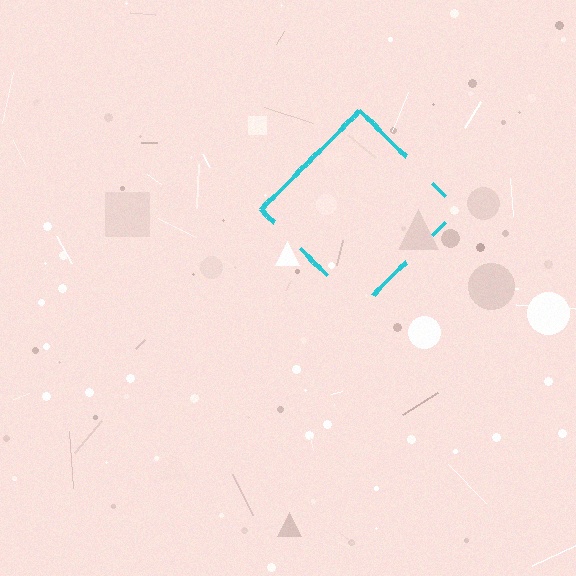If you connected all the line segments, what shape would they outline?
They would outline a diamond.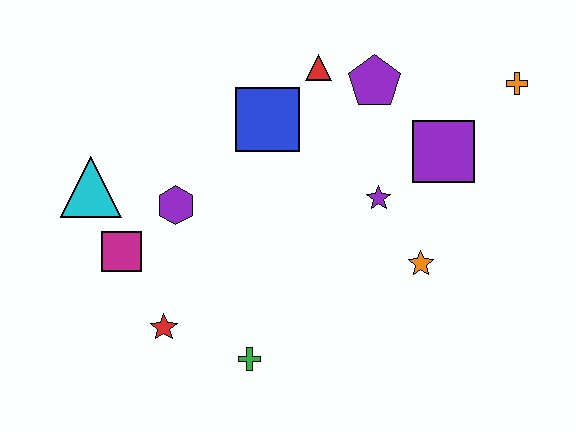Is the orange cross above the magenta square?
Yes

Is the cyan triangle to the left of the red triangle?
Yes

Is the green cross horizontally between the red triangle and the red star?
Yes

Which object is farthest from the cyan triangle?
The orange cross is farthest from the cyan triangle.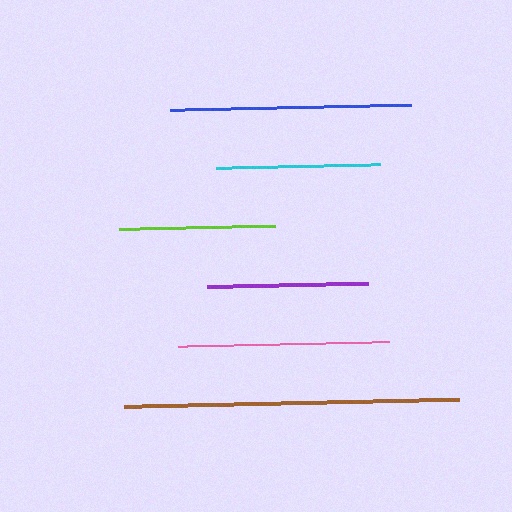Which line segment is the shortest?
The lime line is the shortest at approximately 156 pixels.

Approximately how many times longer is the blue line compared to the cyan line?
The blue line is approximately 1.5 times the length of the cyan line.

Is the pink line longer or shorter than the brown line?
The brown line is longer than the pink line.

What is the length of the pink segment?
The pink segment is approximately 211 pixels long.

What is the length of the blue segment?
The blue segment is approximately 241 pixels long.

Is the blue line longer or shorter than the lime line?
The blue line is longer than the lime line.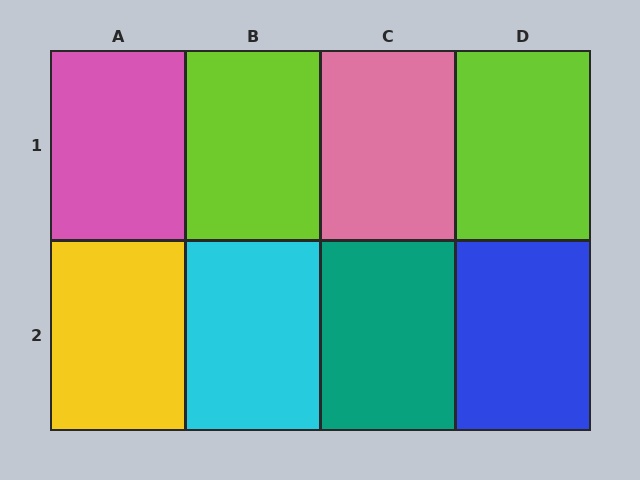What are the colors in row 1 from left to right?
Pink, lime, pink, lime.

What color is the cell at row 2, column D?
Blue.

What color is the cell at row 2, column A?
Yellow.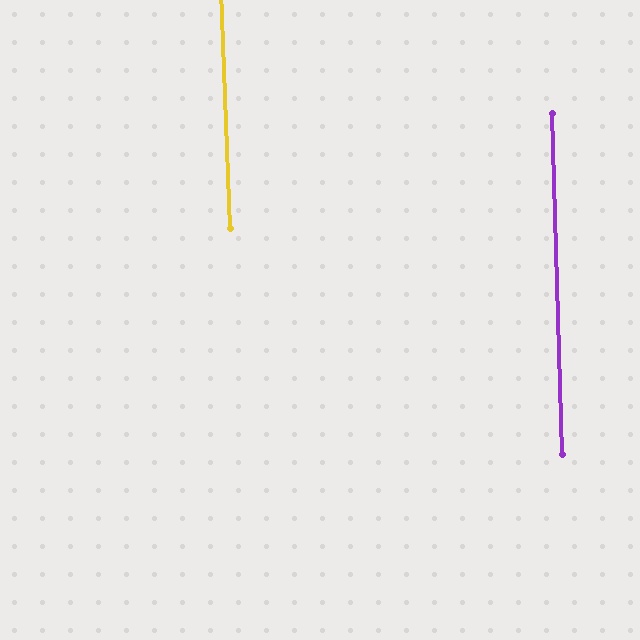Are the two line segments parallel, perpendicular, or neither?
Parallel — their directions differ by only 0.2°.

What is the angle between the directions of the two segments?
Approximately 0 degrees.